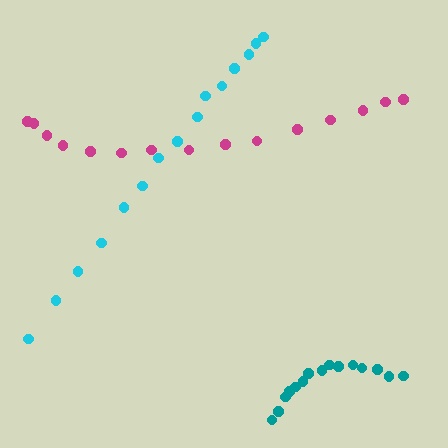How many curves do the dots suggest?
There are 3 distinct paths.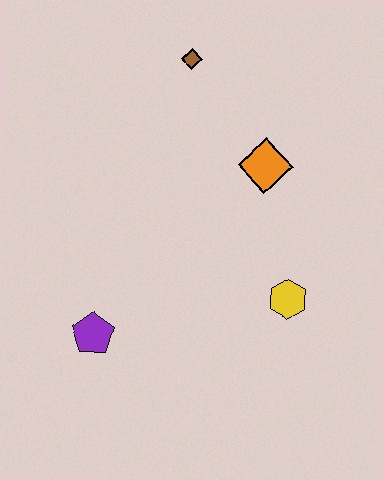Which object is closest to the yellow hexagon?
The orange diamond is closest to the yellow hexagon.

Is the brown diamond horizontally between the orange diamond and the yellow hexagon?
No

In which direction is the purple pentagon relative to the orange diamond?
The purple pentagon is below the orange diamond.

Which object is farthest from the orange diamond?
The purple pentagon is farthest from the orange diamond.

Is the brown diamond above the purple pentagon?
Yes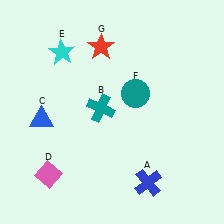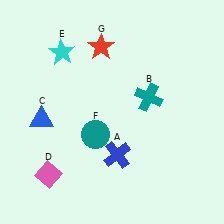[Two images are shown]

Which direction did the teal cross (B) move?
The teal cross (B) moved right.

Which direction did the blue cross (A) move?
The blue cross (A) moved left.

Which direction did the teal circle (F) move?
The teal circle (F) moved down.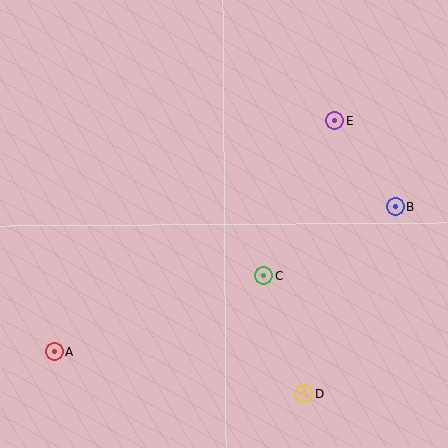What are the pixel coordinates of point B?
Point B is at (395, 207).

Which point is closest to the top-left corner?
Point A is closest to the top-left corner.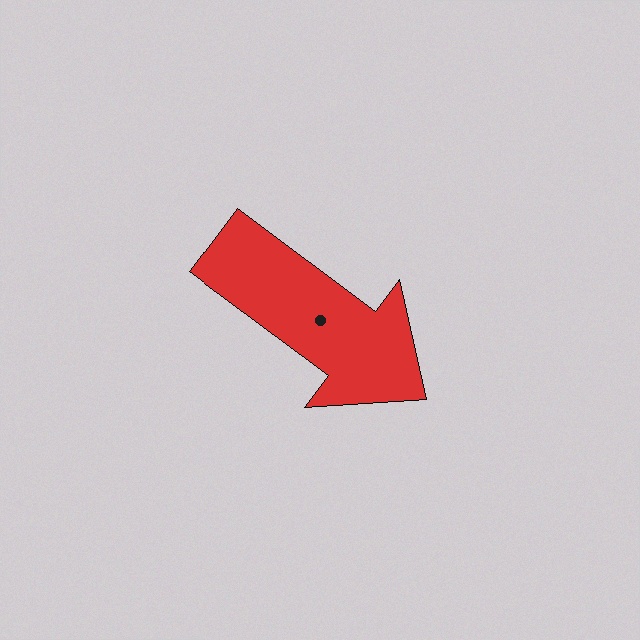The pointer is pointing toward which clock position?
Roughly 4 o'clock.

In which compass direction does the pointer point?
Southeast.